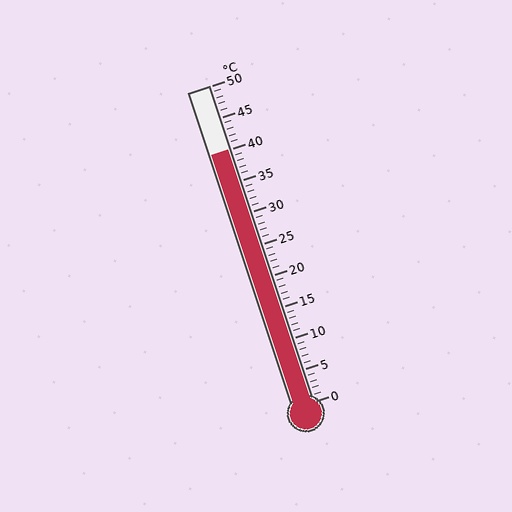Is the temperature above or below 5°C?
The temperature is above 5°C.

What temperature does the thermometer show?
The thermometer shows approximately 40°C.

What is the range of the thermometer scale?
The thermometer scale ranges from 0°C to 50°C.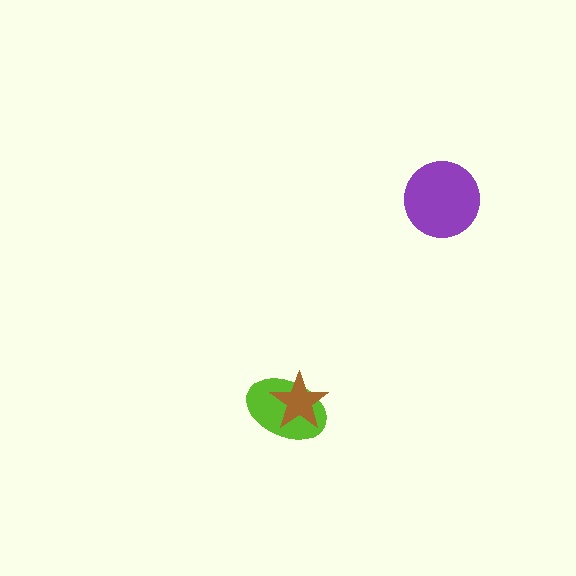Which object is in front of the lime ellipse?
The brown star is in front of the lime ellipse.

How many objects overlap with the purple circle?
0 objects overlap with the purple circle.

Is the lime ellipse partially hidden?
Yes, it is partially covered by another shape.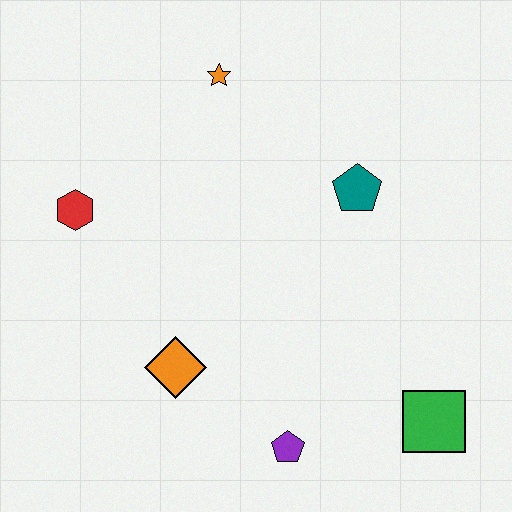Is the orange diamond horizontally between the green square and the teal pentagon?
No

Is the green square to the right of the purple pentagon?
Yes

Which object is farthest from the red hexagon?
The green square is farthest from the red hexagon.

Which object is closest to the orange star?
The teal pentagon is closest to the orange star.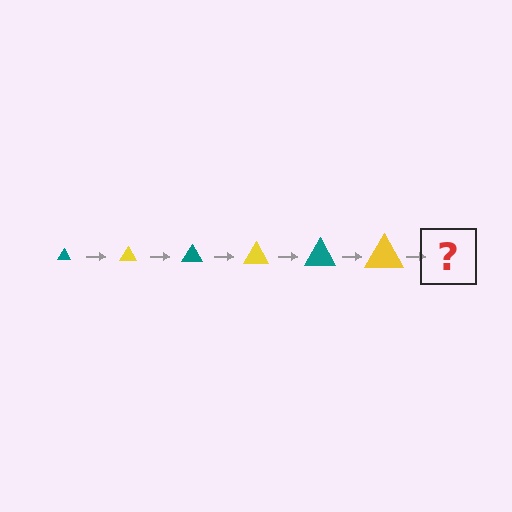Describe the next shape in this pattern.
It should be a teal triangle, larger than the previous one.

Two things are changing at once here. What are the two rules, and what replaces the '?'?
The two rules are that the triangle grows larger each step and the color cycles through teal and yellow. The '?' should be a teal triangle, larger than the previous one.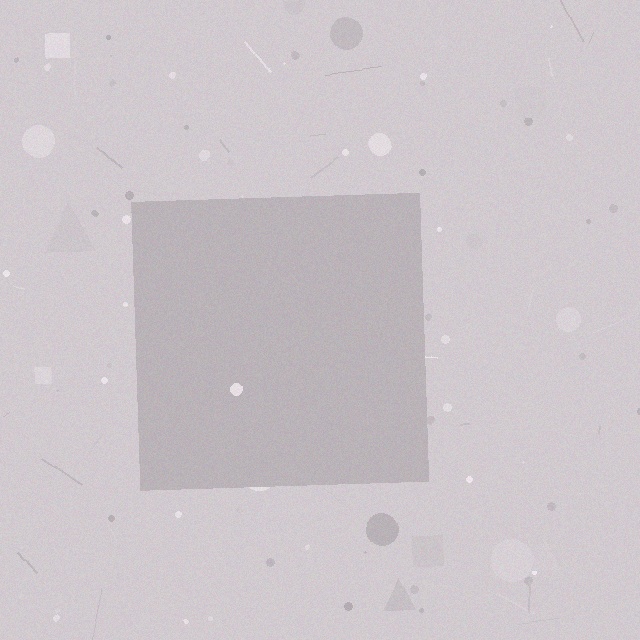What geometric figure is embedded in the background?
A square is embedded in the background.